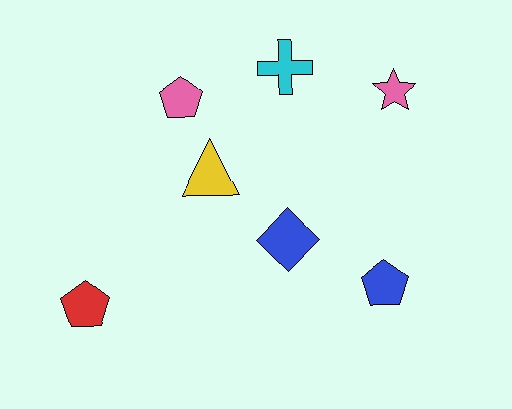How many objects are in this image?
There are 7 objects.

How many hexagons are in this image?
There are no hexagons.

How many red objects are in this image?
There is 1 red object.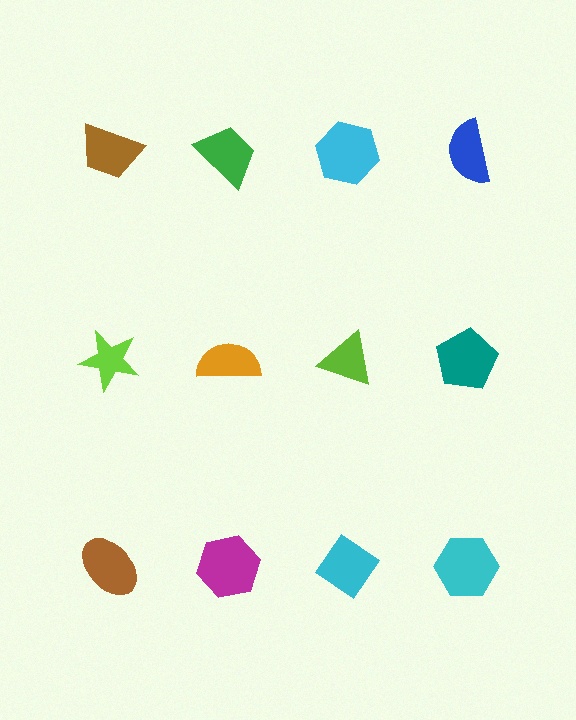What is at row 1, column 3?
A cyan hexagon.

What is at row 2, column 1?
A lime star.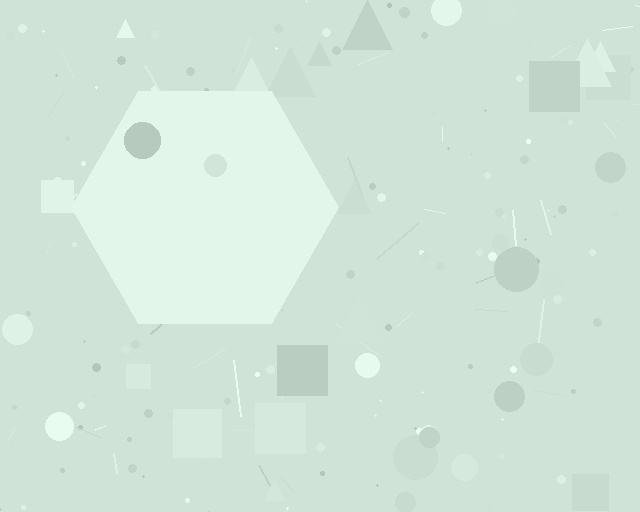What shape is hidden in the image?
A hexagon is hidden in the image.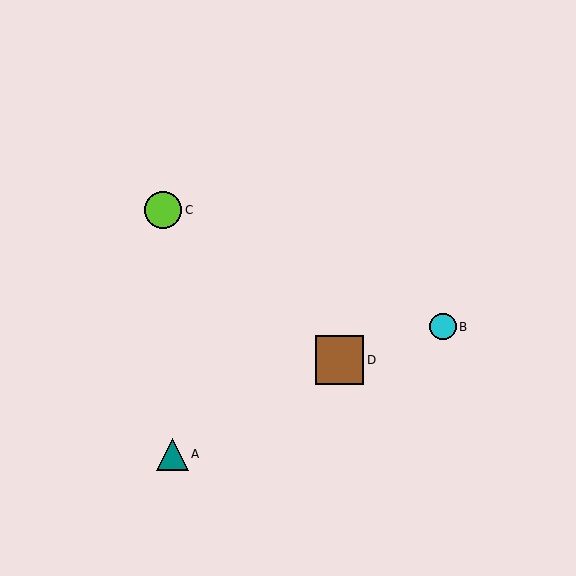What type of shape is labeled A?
Shape A is a teal triangle.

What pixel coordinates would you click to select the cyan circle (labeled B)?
Click at (443, 327) to select the cyan circle B.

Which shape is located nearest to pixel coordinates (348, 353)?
The brown square (labeled D) at (340, 360) is nearest to that location.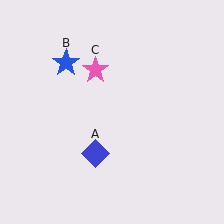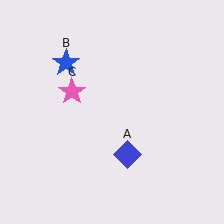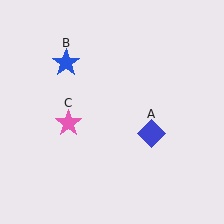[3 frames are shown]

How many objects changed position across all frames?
2 objects changed position: blue diamond (object A), pink star (object C).